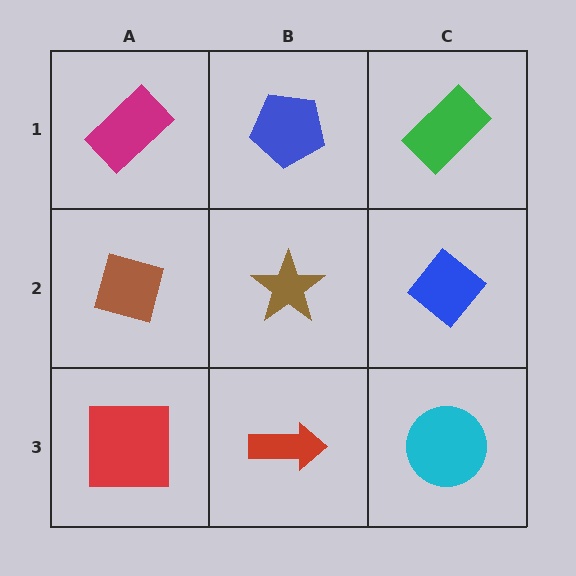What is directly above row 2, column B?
A blue pentagon.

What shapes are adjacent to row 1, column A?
A brown square (row 2, column A), a blue pentagon (row 1, column B).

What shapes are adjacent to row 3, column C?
A blue diamond (row 2, column C), a red arrow (row 3, column B).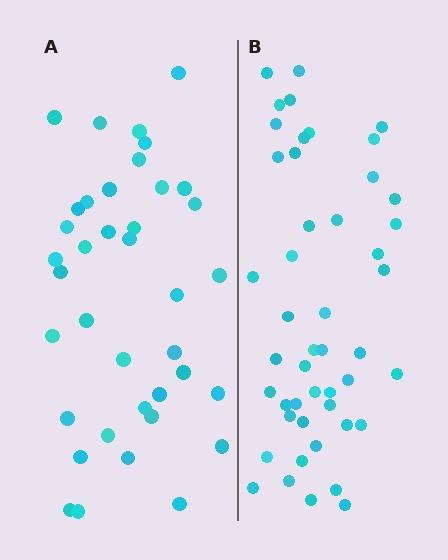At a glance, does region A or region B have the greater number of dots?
Region B (the right region) has more dots.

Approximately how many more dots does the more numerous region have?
Region B has roughly 8 or so more dots than region A.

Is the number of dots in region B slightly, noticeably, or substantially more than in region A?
Region B has only slightly more — the two regions are fairly close. The ratio is roughly 1.2 to 1.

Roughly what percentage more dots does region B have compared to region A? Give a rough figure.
About 25% more.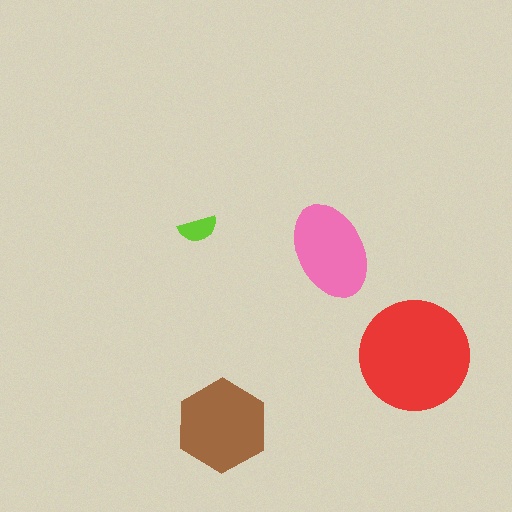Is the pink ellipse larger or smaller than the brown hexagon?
Smaller.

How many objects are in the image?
There are 4 objects in the image.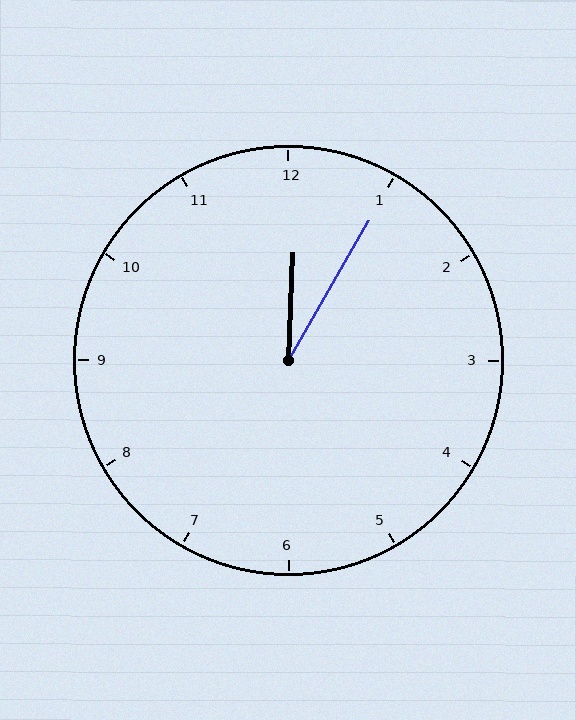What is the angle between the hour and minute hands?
Approximately 28 degrees.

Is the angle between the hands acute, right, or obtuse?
It is acute.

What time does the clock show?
12:05.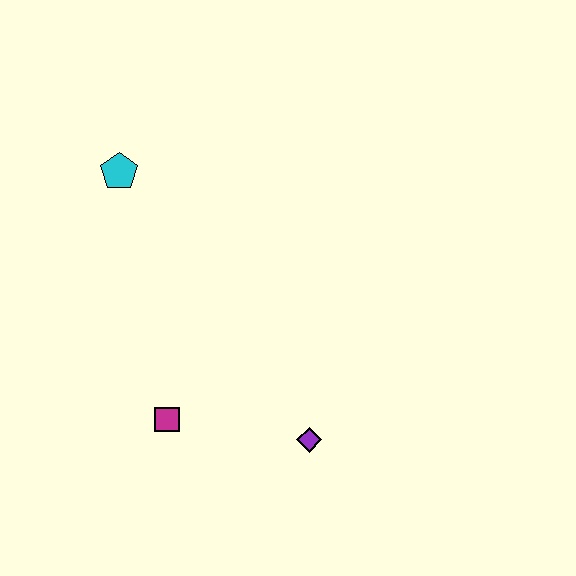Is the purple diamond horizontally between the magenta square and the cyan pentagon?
No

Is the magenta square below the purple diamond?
No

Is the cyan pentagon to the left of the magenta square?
Yes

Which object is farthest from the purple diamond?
The cyan pentagon is farthest from the purple diamond.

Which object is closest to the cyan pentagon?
The magenta square is closest to the cyan pentagon.